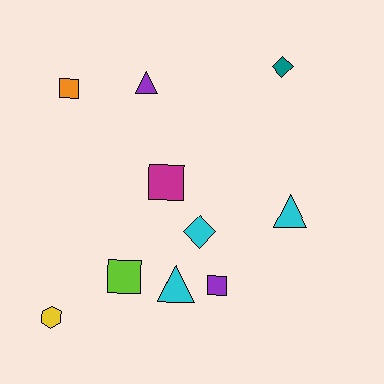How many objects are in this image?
There are 10 objects.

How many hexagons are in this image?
There is 1 hexagon.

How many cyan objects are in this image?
There are 3 cyan objects.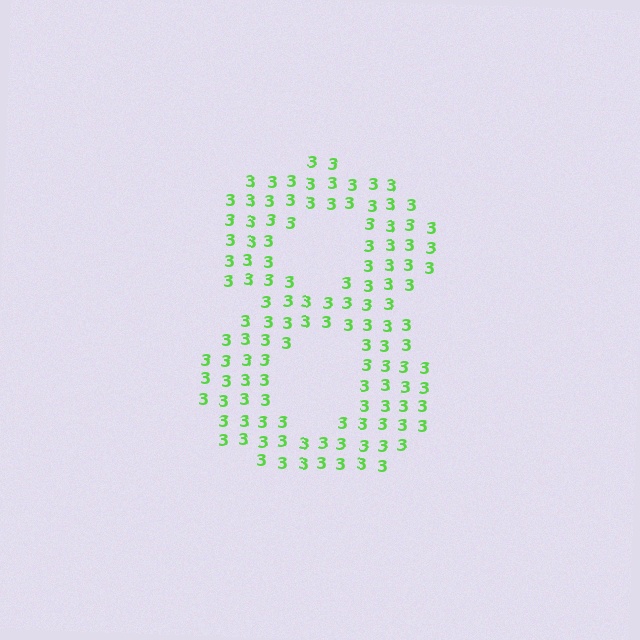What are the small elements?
The small elements are digit 3's.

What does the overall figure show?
The overall figure shows the digit 8.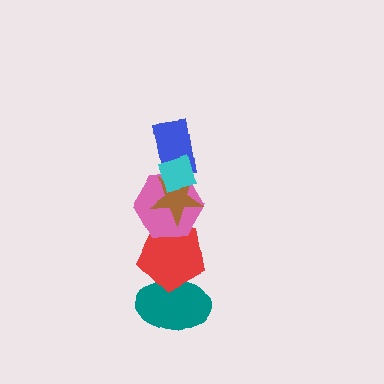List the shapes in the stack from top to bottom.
From top to bottom: the cyan diamond, the blue rectangle, the brown star, the pink hexagon, the red pentagon, the teal ellipse.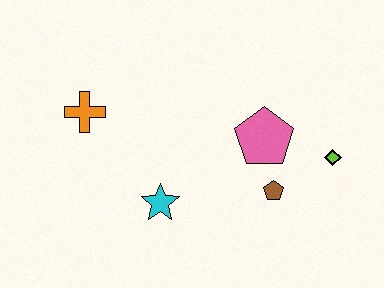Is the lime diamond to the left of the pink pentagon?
No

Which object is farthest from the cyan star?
The lime diamond is farthest from the cyan star.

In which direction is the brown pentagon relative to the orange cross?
The brown pentagon is to the right of the orange cross.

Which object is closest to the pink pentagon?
The brown pentagon is closest to the pink pentagon.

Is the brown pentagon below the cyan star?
No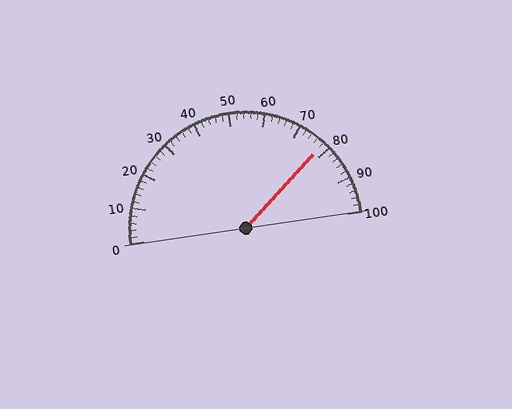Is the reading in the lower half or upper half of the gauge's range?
The reading is in the upper half of the range (0 to 100).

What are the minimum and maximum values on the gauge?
The gauge ranges from 0 to 100.